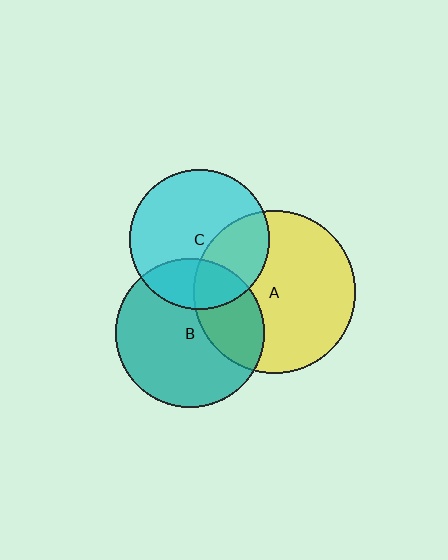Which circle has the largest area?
Circle A (yellow).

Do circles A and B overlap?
Yes.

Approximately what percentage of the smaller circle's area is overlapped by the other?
Approximately 30%.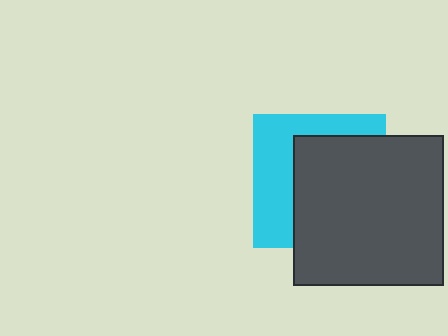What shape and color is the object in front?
The object in front is a dark gray square.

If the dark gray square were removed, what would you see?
You would see the complete cyan square.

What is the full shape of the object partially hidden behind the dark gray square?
The partially hidden object is a cyan square.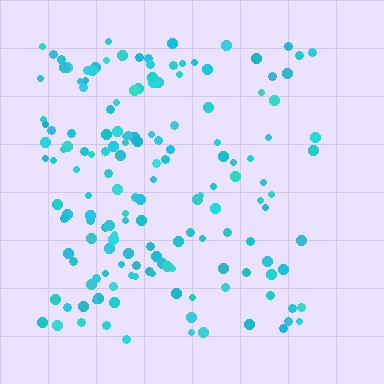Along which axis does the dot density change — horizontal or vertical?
Horizontal.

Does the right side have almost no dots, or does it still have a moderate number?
Still a moderate number, just noticeably fewer than the left.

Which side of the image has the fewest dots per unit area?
The right.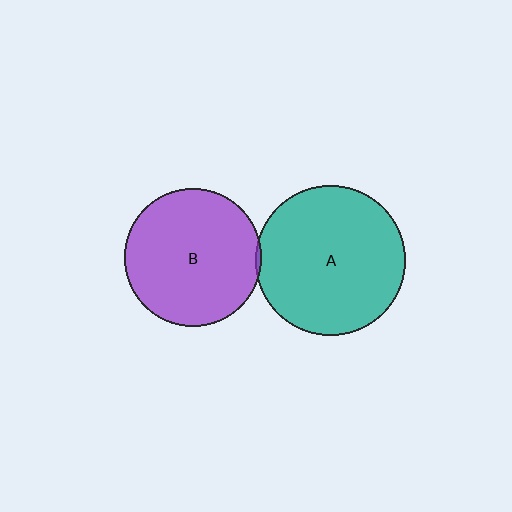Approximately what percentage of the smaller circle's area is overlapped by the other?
Approximately 5%.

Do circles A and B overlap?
Yes.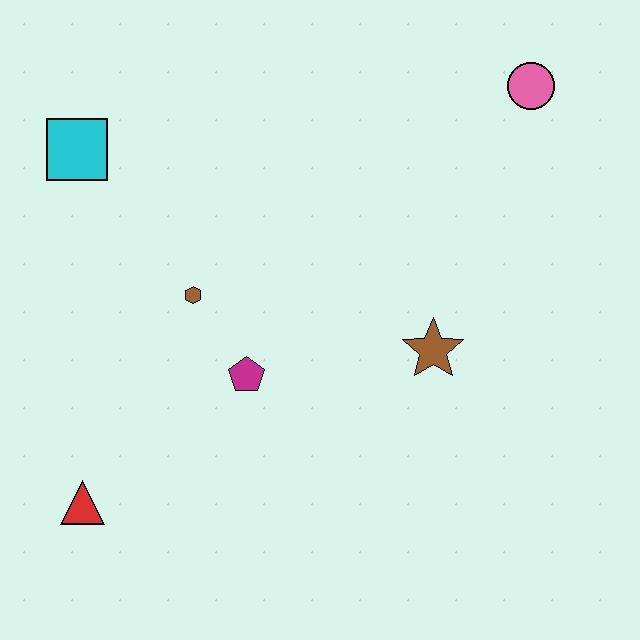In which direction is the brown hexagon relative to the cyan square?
The brown hexagon is below the cyan square.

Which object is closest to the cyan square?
The brown hexagon is closest to the cyan square.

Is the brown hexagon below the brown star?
No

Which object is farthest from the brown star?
The cyan square is farthest from the brown star.